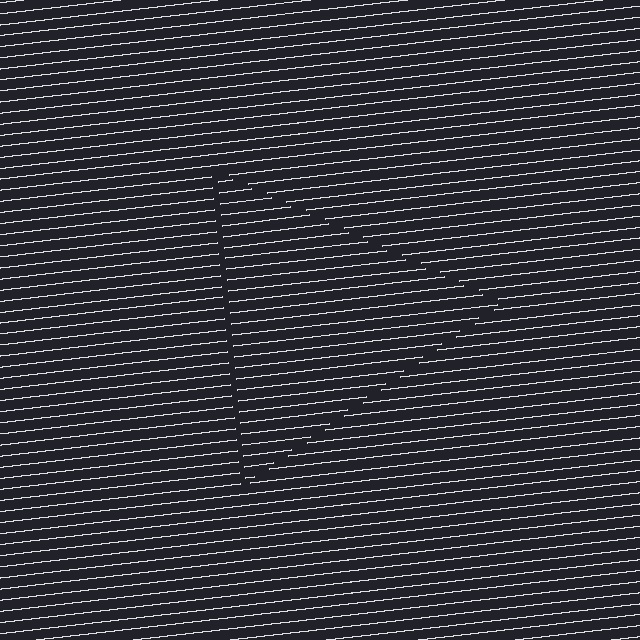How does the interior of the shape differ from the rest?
The interior of the shape contains the same grating, shifted by half a period — the contour is defined by the phase discontinuity where line-ends from the inner and outer gratings abut.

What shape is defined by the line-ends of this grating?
An illusory triangle. The interior of the shape contains the same grating, shifted by half a period — the contour is defined by the phase discontinuity where line-ends from the inner and outer gratings abut.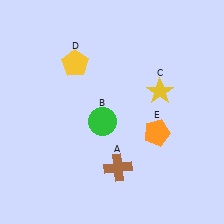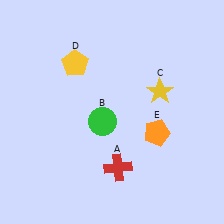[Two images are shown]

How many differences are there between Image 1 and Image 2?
There is 1 difference between the two images.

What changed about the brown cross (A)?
In Image 1, A is brown. In Image 2, it changed to red.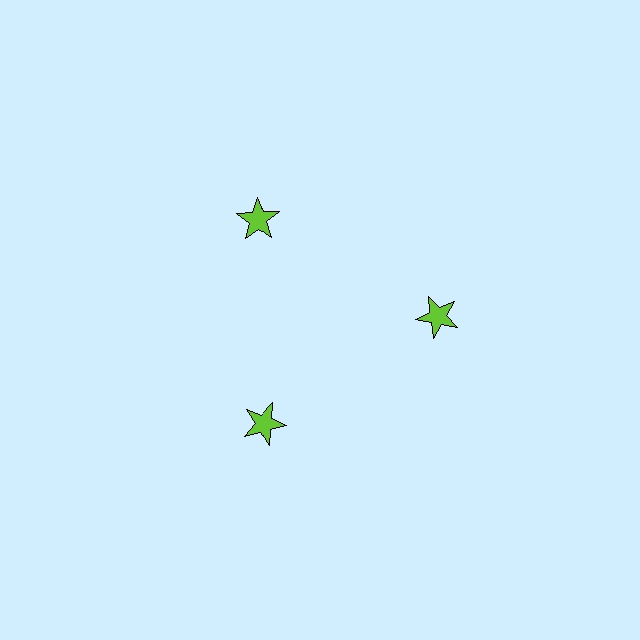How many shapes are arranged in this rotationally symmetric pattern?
There are 3 shapes, arranged in 3 groups of 1.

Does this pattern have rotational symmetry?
Yes, this pattern has 3-fold rotational symmetry. It looks the same after rotating 120 degrees around the center.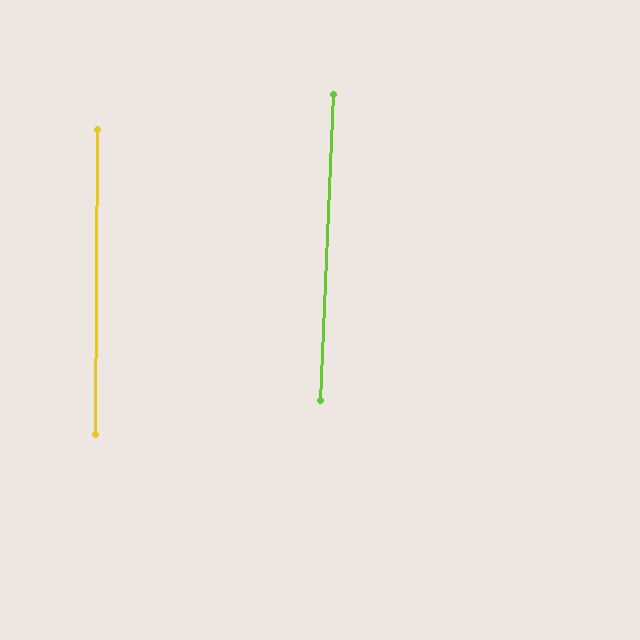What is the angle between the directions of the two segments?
Approximately 2 degrees.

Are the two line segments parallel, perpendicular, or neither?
Parallel — their directions differ by only 1.8°.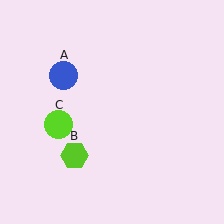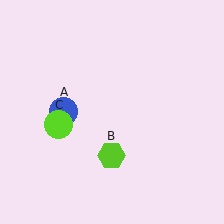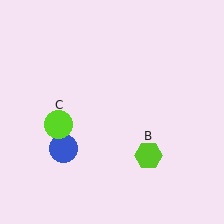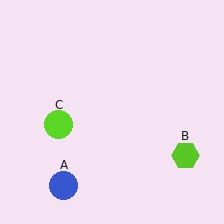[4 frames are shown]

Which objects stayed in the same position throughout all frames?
Lime circle (object C) remained stationary.